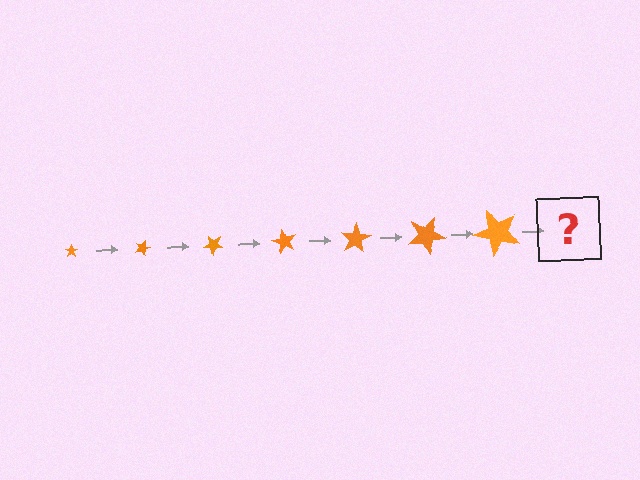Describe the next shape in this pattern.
It should be a star, larger than the previous one and rotated 140 degrees from the start.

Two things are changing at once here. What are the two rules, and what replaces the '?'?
The two rules are that the star grows larger each step and it rotates 20 degrees each step. The '?' should be a star, larger than the previous one and rotated 140 degrees from the start.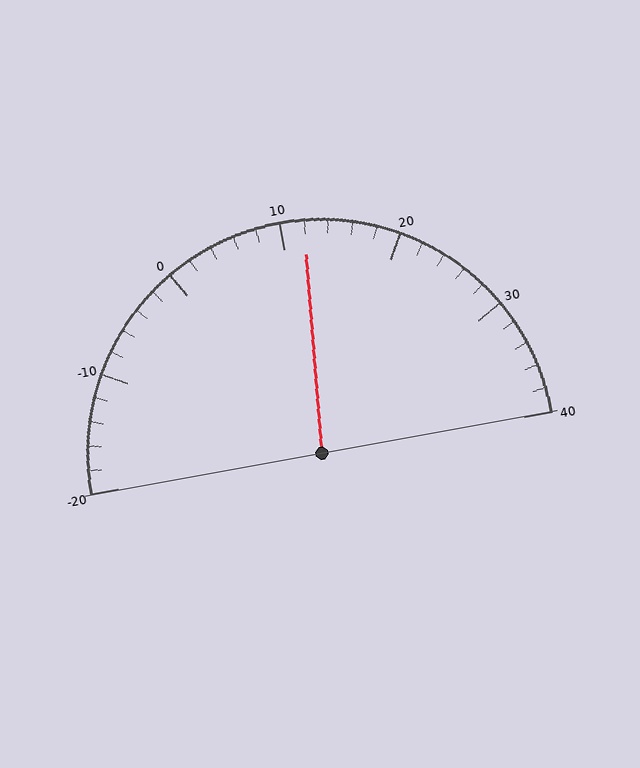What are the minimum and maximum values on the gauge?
The gauge ranges from -20 to 40.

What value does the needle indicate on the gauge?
The needle indicates approximately 12.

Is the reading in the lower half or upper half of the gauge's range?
The reading is in the upper half of the range (-20 to 40).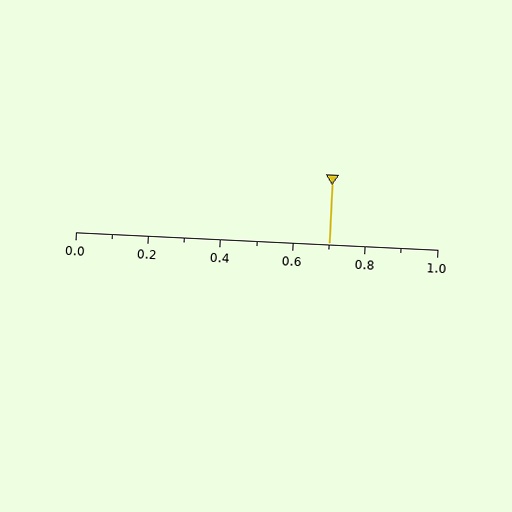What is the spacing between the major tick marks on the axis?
The major ticks are spaced 0.2 apart.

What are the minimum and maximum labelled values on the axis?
The axis runs from 0.0 to 1.0.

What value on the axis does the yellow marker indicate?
The marker indicates approximately 0.7.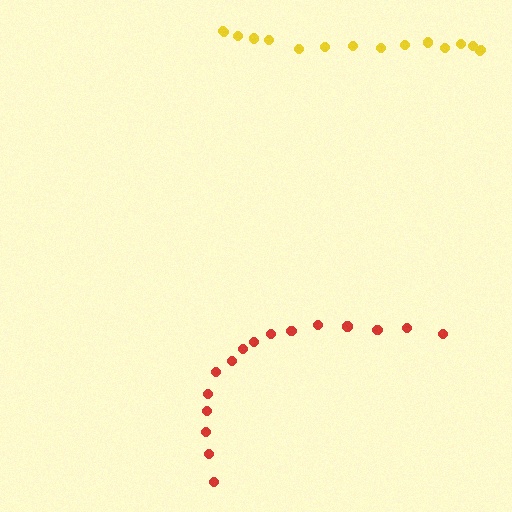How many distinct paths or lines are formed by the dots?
There are 2 distinct paths.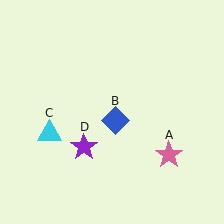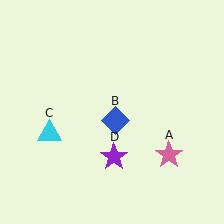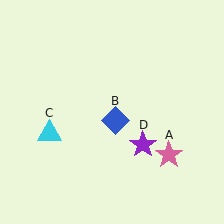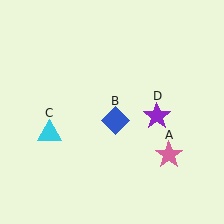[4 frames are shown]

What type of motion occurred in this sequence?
The purple star (object D) rotated counterclockwise around the center of the scene.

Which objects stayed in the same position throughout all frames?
Pink star (object A) and blue diamond (object B) and cyan triangle (object C) remained stationary.